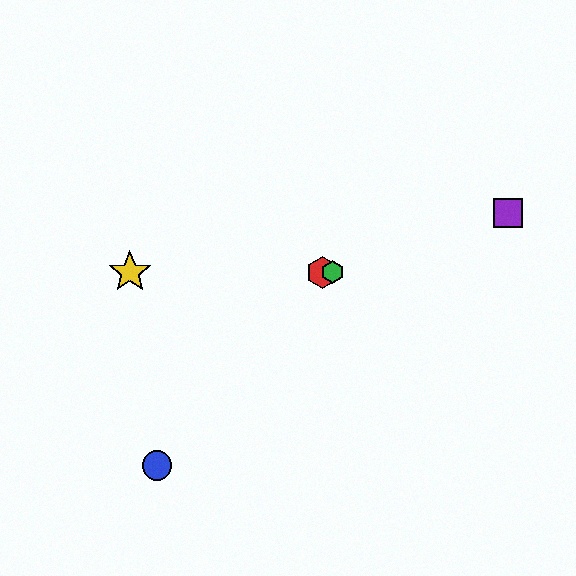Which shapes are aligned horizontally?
The red hexagon, the green hexagon, the yellow star are aligned horizontally.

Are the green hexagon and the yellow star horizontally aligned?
Yes, both are at y≈272.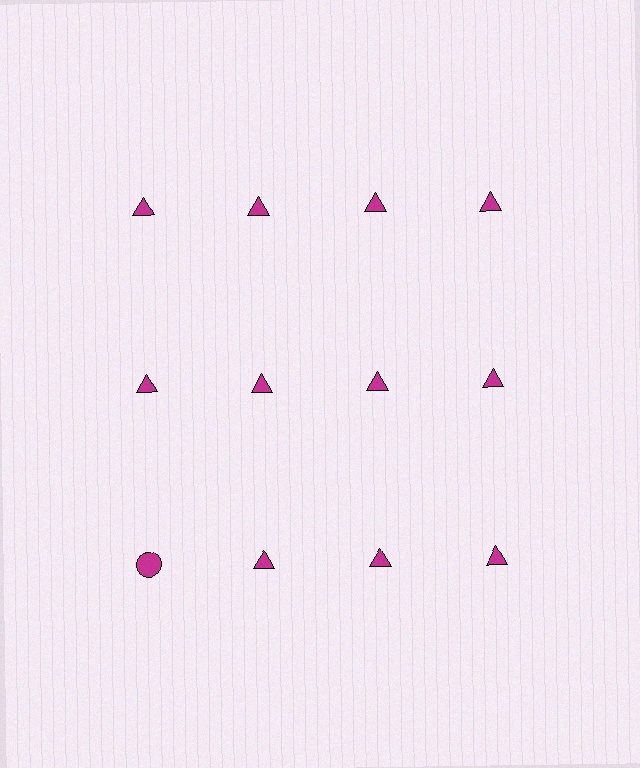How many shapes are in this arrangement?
There are 12 shapes arranged in a grid pattern.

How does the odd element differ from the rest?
It has a different shape: circle instead of triangle.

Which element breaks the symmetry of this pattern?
The magenta circle in the third row, leftmost column breaks the symmetry. All other shapes are magenta triangles.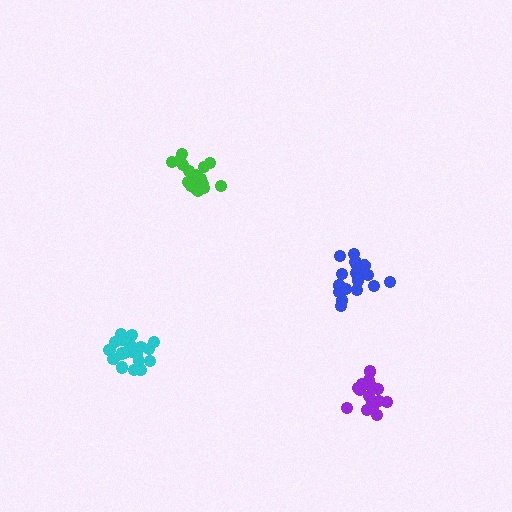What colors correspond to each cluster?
The clusters are colored: green, blue, cyan, purple.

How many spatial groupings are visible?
There are 4 spatial groupings.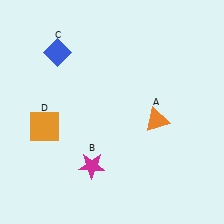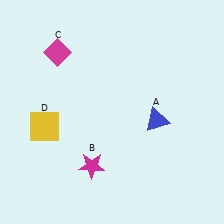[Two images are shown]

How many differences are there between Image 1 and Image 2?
There are 3 differences between the two images.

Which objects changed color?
A changed from orange to blue. C changed from blue to magenta. D changed from orange to yellow.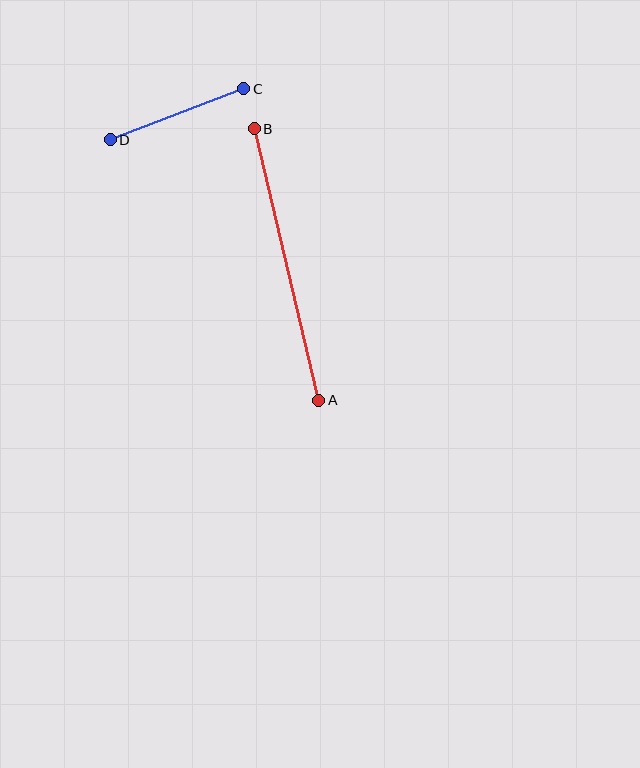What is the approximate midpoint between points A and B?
The midpoint is at approximately (287, 264) pixels.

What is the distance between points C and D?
The distance is approximately 143 pixels.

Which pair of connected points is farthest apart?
Points A and B are farthest apart.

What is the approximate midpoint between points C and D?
The midpoint is at approximately (177, 114) pixels.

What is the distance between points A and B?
The distance is approximately 279 pixels.